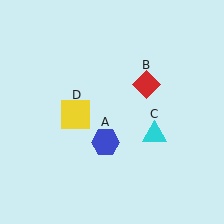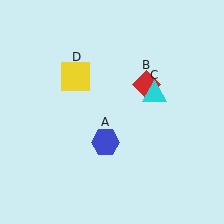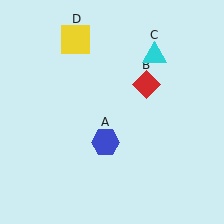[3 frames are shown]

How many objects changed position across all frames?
2 objects changed position: cyan triangle (object C), yellow square (object D).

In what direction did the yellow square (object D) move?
The yellow square (object D) moved up.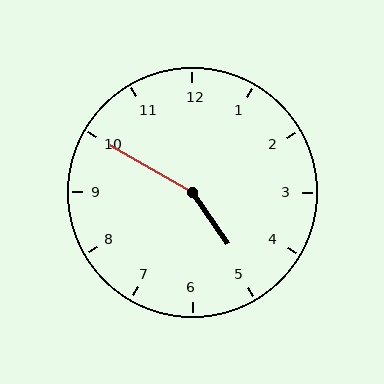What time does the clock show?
4:50.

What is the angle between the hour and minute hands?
Approximately 155 degrees.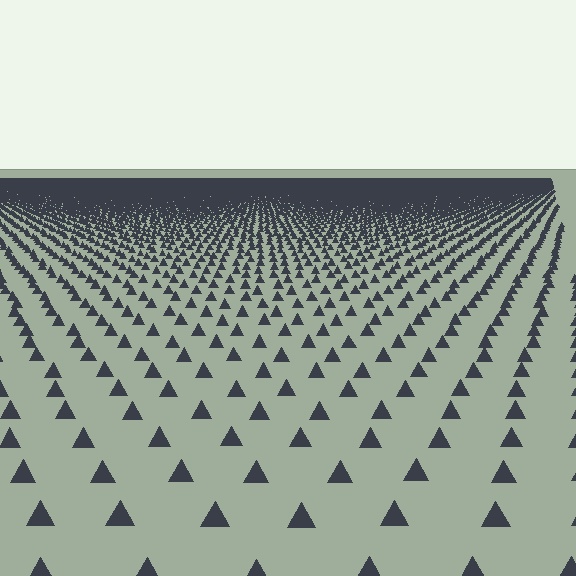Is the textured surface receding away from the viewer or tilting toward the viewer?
The surface is receding away from the viewer. Texture elements get smaller and denser toward the top.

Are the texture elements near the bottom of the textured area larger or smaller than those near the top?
Larger. Near the bottom, elements are closer to the viewer and appear at a bigger on-screen size.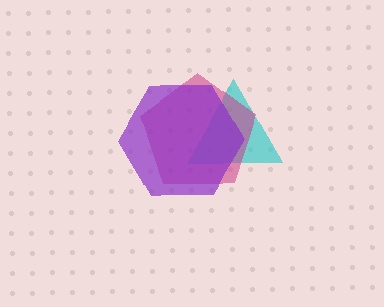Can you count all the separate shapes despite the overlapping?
Yes, there are 3 separate shapes.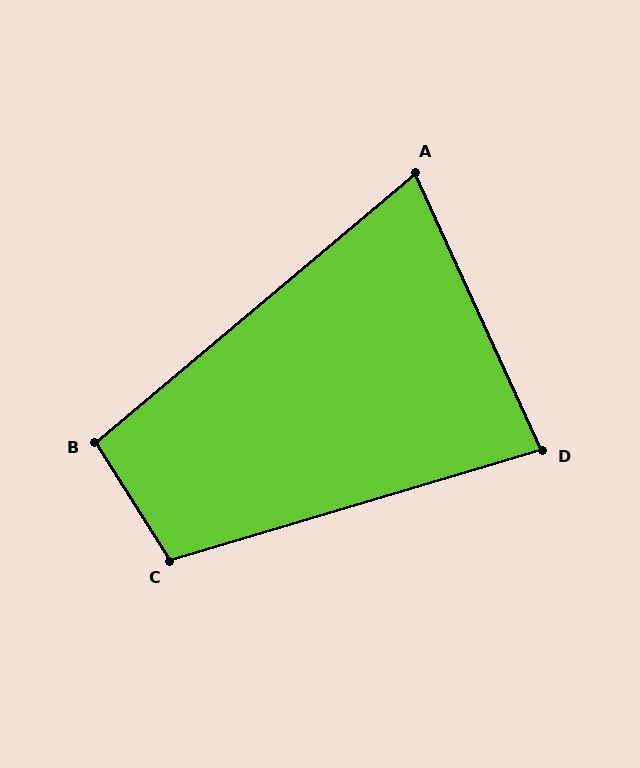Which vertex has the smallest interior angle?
A, at approximately 74 degrees.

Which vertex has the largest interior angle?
C, at approximately 106 degrees.